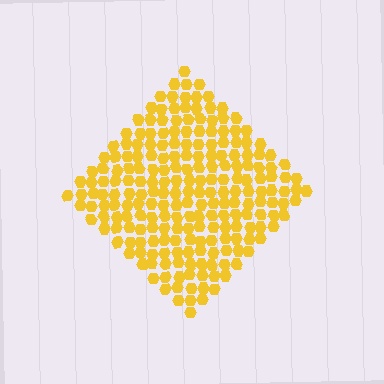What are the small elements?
The small elements are hexagons.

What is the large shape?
The large shape is a diamond.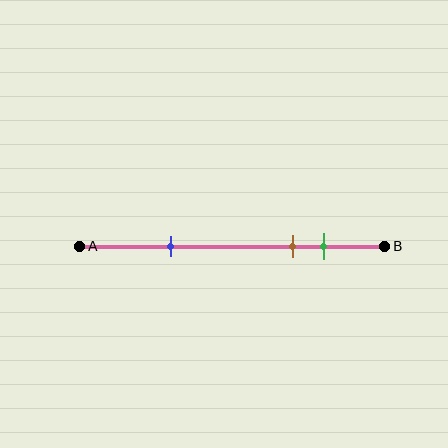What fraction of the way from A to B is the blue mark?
The blue mark is approximately 30% (0.3) of the way from A to B.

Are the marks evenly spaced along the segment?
No, the marks are not evenly spaced.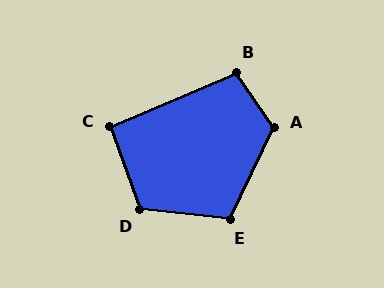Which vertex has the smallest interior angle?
C, at approximately 94 degrees.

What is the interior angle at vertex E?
Approximately 110 degrees (obtuse).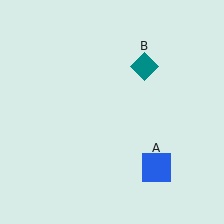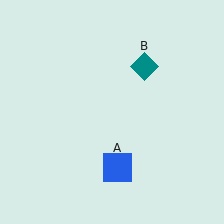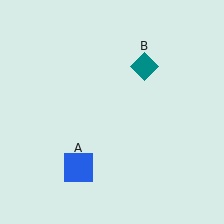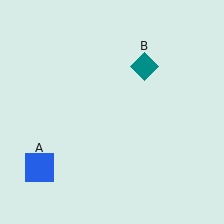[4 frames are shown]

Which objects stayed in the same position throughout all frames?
Teal diamond (object B) remained stationary.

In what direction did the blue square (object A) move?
The blue square (object A) moved left.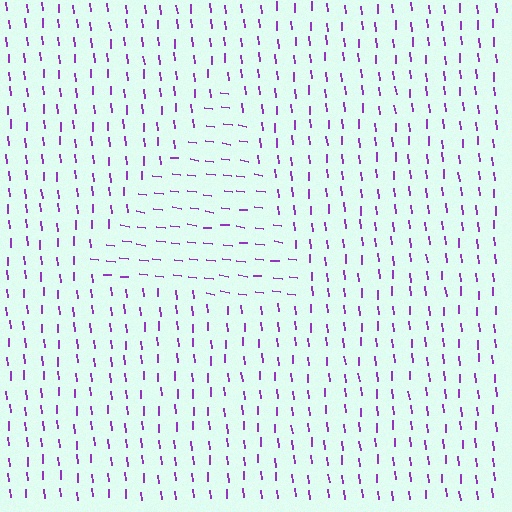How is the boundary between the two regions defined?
The boundary is defined purely by a change in line orientation (approximately 78 degrees difference). All lines are the same color and thickness.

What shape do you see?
I see a triangle.